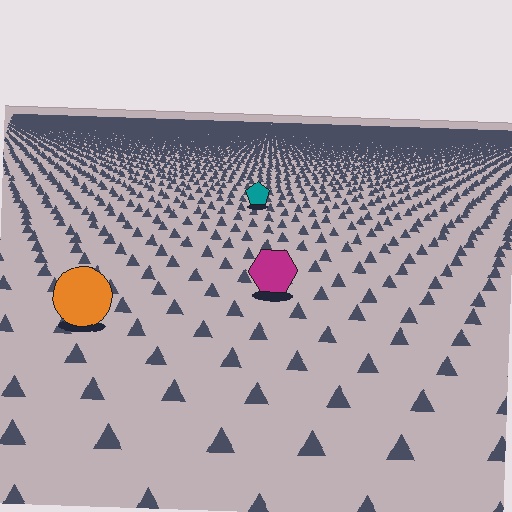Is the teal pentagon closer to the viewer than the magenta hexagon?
No. The magenta hexagon is closer — you can tell from the texture gradient: the ground texture is coarser near it.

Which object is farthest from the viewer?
The teal pentagon is farthest from the viewer. It appears smaller and the ground texture around it is denser.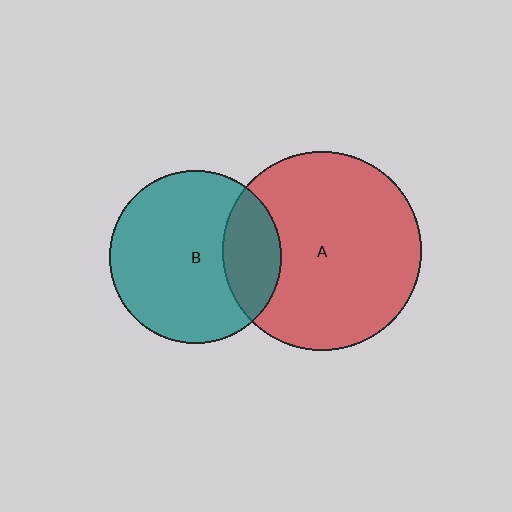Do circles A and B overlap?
Yes.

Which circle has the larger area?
Circle A (red).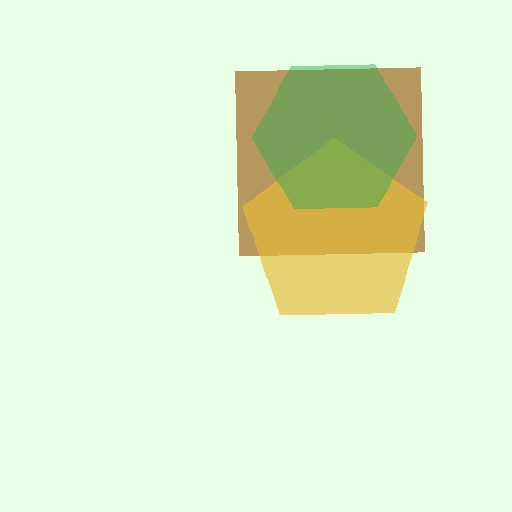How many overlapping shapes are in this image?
There are 3 overlapping shapes in the image.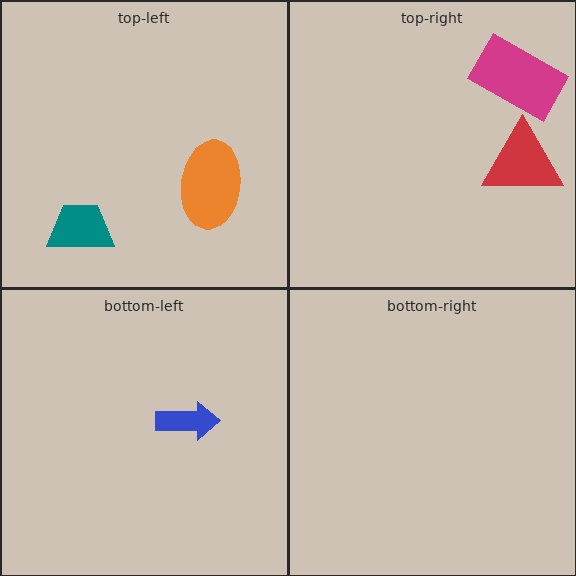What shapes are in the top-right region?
The red triangle, the magenta rectangle.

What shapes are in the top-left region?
The teal trapezoid, the orange ellipse.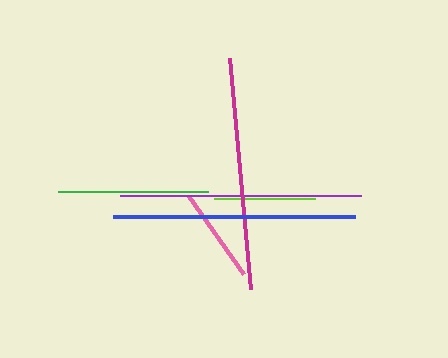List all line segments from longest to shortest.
From longest to shortest: blue, purple, magenta, green, lime, pink.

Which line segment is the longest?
The blue line is the longest at approximately 242 pixels.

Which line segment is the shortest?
The pink line is the shortest at approximately 95 pixels.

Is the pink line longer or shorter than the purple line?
The purple line is longer than the pink line.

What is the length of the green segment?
The green segment is approximately 151 pixels long.